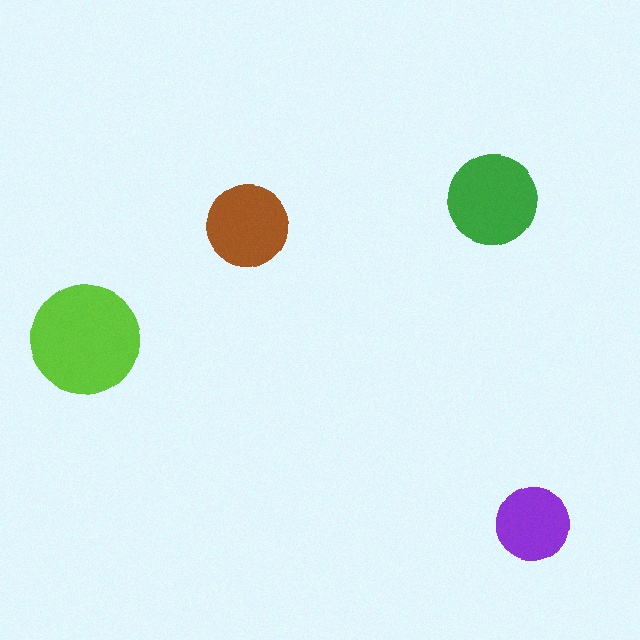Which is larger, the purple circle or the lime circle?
The lime one.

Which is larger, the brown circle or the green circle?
The green one.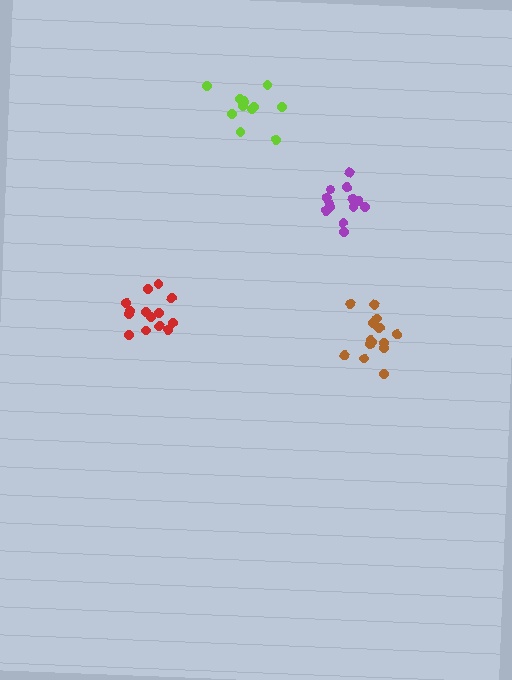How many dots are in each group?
Group 1: 14 dots, Group 2: 12 dots, Group 3: 14 dots, Group 4: 13 dots (53 total).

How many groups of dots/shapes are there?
There are 4 groups.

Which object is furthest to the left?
The red cluster is leftmost.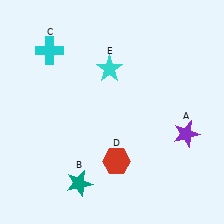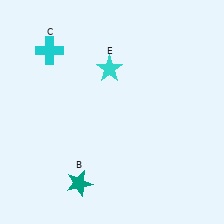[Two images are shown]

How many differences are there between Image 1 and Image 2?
There are 2 differences between the two images.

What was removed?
The purple star (A), the red hexagon (D) were removed in Image 2.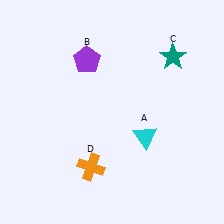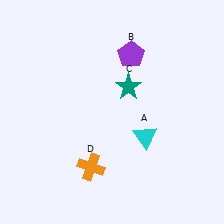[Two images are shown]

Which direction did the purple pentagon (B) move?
The purple pentagon (B) moved right.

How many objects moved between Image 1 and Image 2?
2 objects moved between the two images.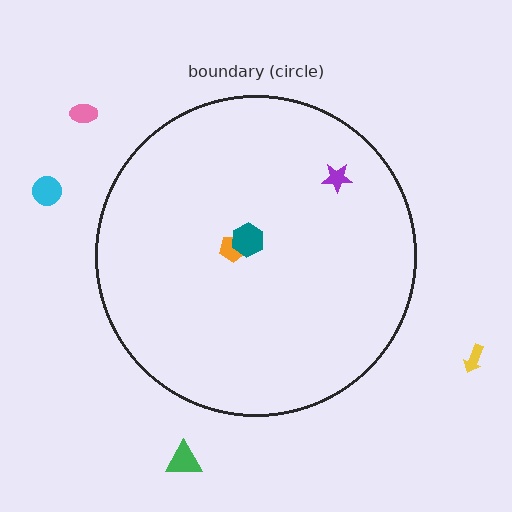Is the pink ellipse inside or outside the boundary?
Outside.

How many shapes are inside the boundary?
3 inside, 4 outside.